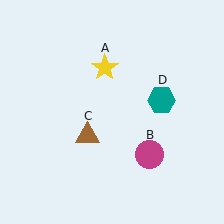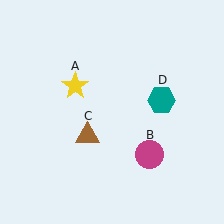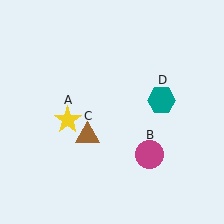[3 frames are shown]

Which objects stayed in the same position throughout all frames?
Magenta circle (object B) and brown triangle (object C) and teal hexagon (object D) remained stationary.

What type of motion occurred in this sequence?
The yellow star (object A) rotated counterclockwise around the center of the scene.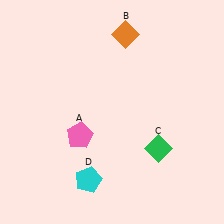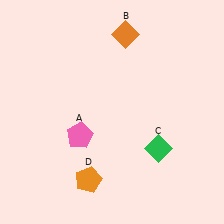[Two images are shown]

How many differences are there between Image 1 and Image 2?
There is 1 difference between the two images.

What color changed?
The pentagon (D) changed from cyan in Image 1 to orange in Image 2.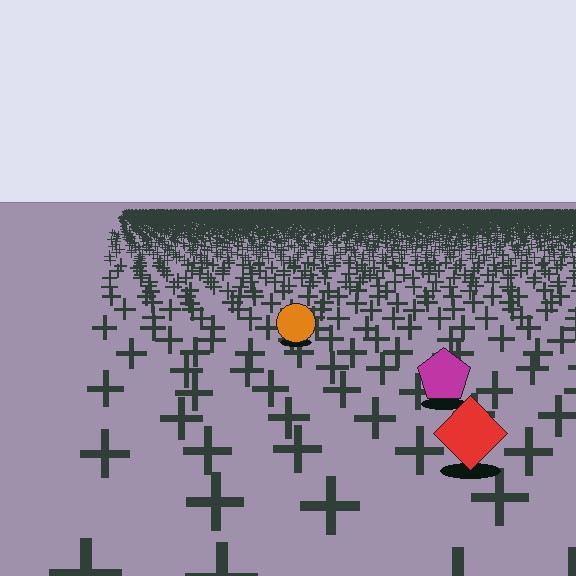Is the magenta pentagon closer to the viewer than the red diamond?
No. The red diamond is closer — you can tell from the texture gradient: the ground texture is coarser near it.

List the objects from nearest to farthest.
From nearest to farthest: the red diamond, the magenta pentagon, the orange circle.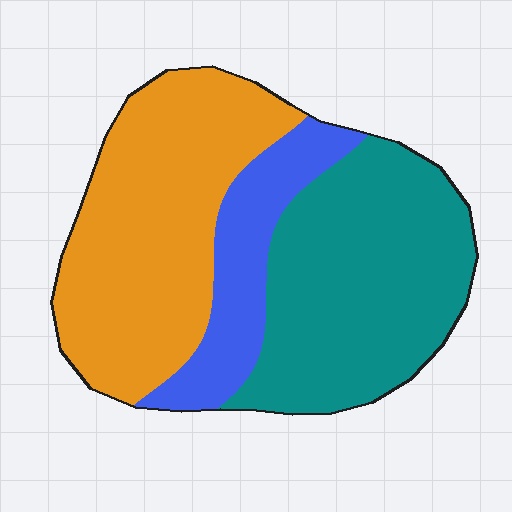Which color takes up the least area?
Blue, at roughly 15%.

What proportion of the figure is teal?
Teal takes up about two fifths (2/5) of the figure.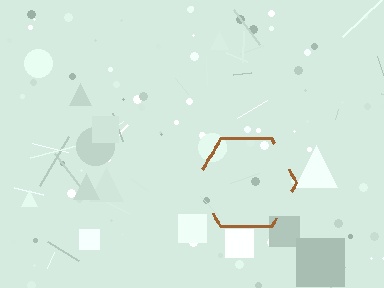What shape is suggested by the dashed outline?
The dashed outline suggests a hexagon.